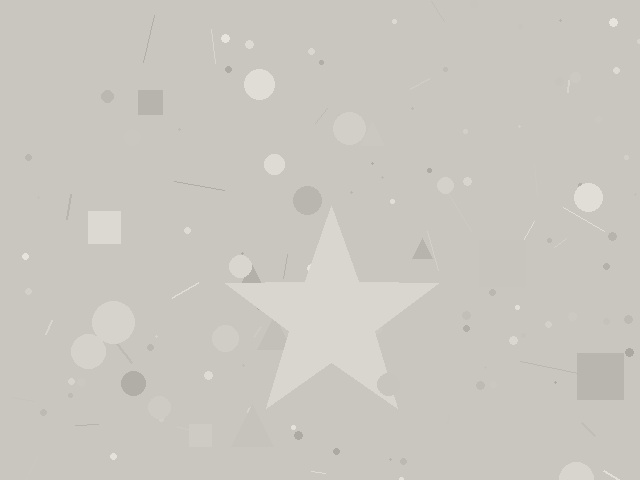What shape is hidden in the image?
A star is hidden in the image.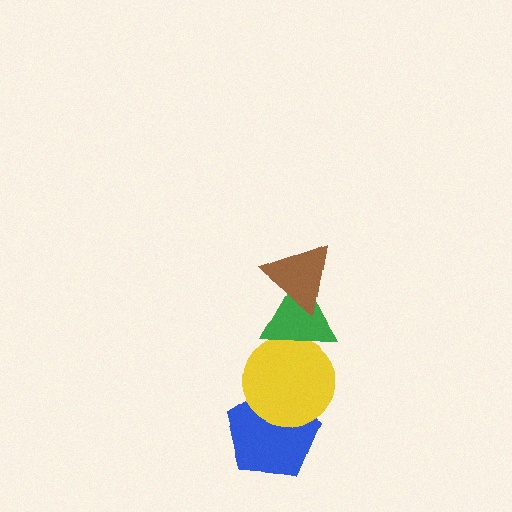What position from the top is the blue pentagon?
The blue pentagon is 4th from the top.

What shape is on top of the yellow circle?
The green triangle is on top of the yellow circle.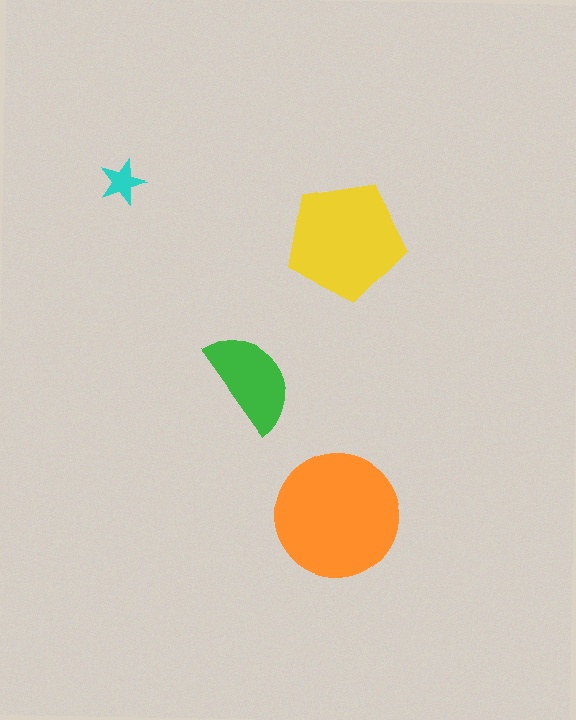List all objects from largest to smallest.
The orange circle, the yellow pentagon, the green semicircle, the cyan star.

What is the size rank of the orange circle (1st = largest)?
1st.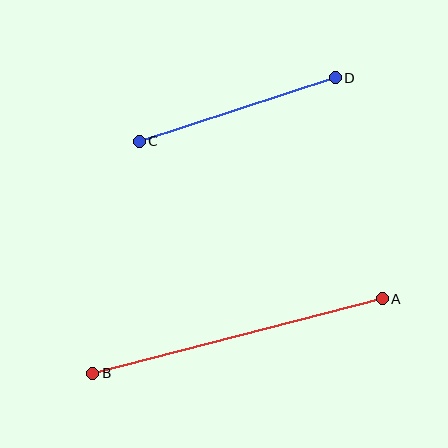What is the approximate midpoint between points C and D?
The midpoint is at approximately (237, 110) pixels.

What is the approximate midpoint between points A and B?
The midpoint is at approximately (238, 336) pixels.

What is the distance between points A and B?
The distance is approximately 299 pixels.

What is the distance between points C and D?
The distance is approximately 206 pixels.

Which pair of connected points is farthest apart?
Points A and B are farthest apart.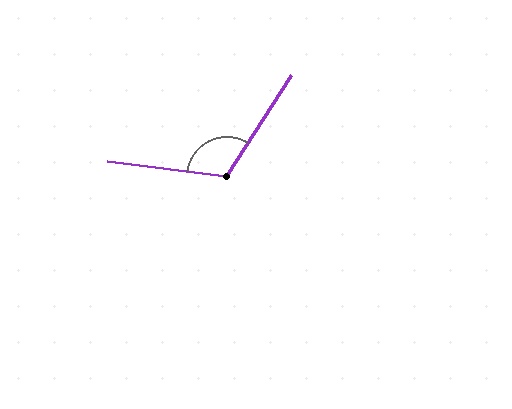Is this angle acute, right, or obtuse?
It is obtuse.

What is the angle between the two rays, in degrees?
Approximately 115 degrees.